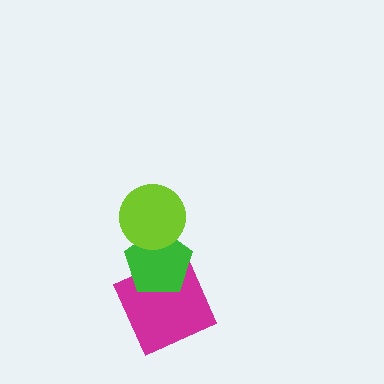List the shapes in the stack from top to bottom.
From top to bottom: the lime circle, the green pentagon, the magenta square.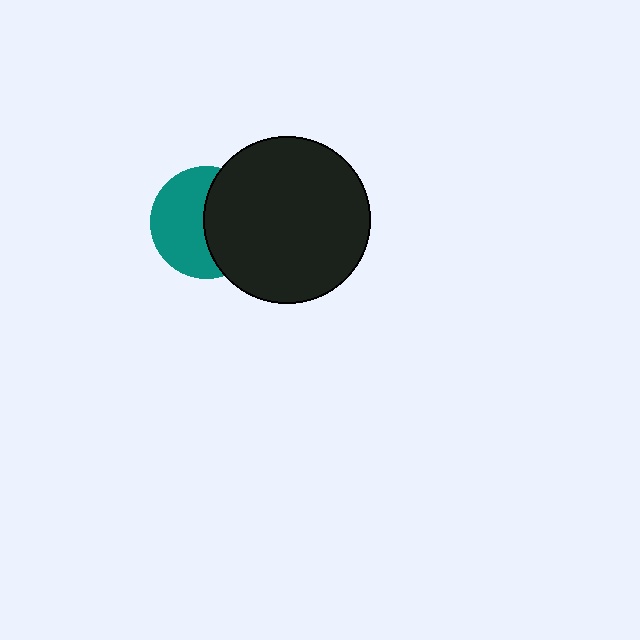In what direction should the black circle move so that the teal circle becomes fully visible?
The black circle should move right. That is the shortest direction to clear the overlap and leave the teal circle fully visible.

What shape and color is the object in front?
The object in front is a black circle.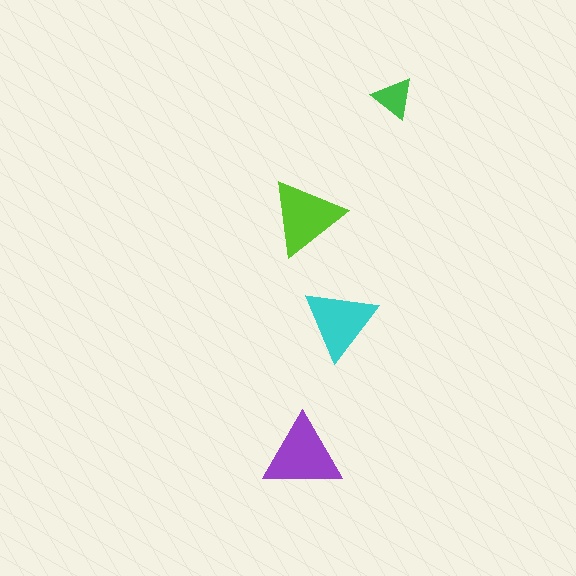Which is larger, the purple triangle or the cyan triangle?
The purple one.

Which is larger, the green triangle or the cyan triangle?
The cyan one.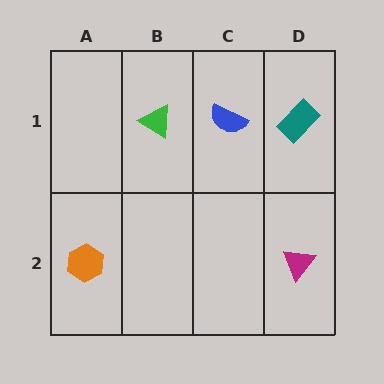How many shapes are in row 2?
2 shapes.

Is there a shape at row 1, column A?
No, that cell is empty.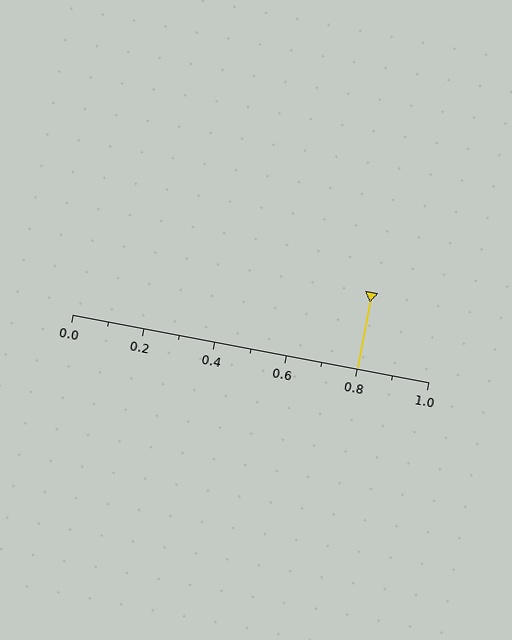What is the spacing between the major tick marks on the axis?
The major ticks are spaced 0.2 apart.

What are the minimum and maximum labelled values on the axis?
The axis runs from 0.0 to 1.0.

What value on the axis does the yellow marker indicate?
The marker indicates approximately 0.8.